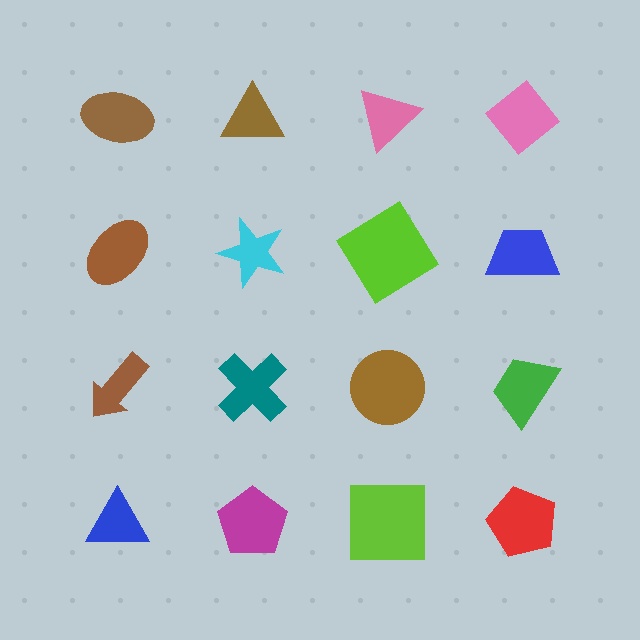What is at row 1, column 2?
A brown triangle.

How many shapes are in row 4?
4 shapes.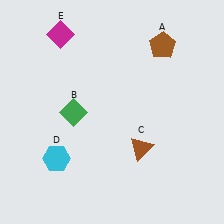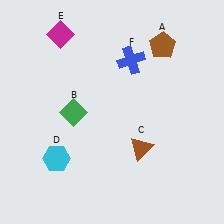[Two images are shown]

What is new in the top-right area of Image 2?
A blue cross (F) was added in the top-right area of Image 2.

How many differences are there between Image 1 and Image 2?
There is 1 difference between the two images.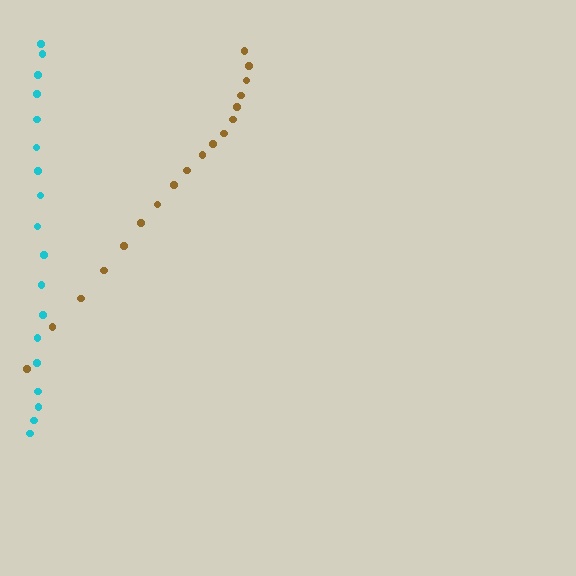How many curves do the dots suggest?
There are 2 distinct paths.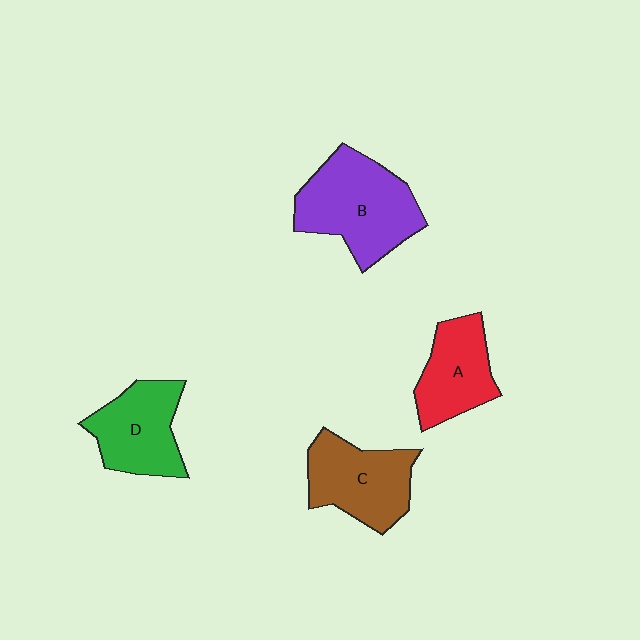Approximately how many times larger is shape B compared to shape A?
Approximately 1.5 times.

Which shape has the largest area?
Shape B (purple).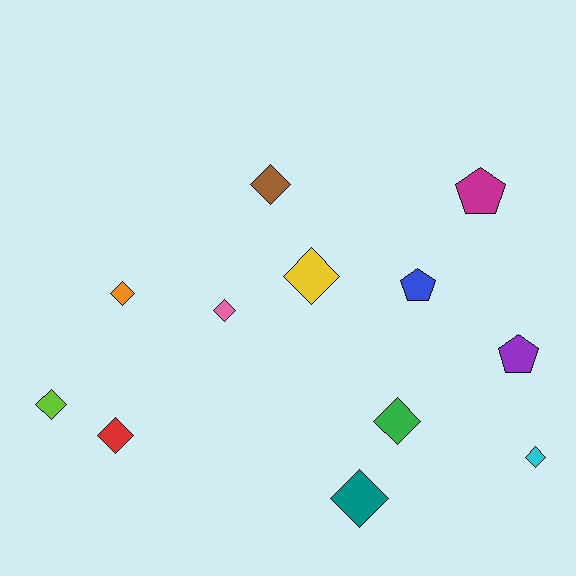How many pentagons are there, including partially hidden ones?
There are 3 pentagons.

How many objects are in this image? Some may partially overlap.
There are 12 objects.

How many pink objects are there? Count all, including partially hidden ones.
There is 1 pink object.